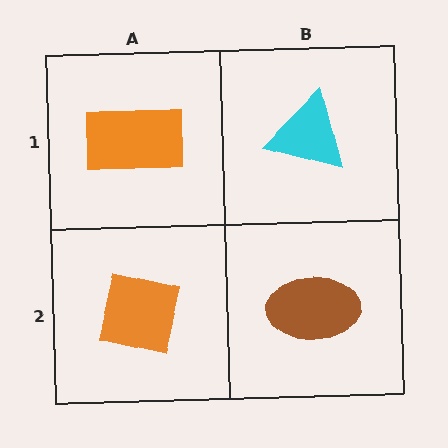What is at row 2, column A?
An orange square.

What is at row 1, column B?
A cyan triangle.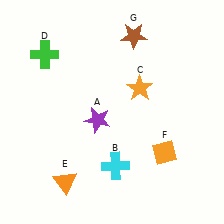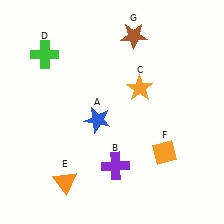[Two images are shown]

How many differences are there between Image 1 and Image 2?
There are 2 differences between the two images.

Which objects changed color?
A changed from purple to blue. B changed from cyan to purple.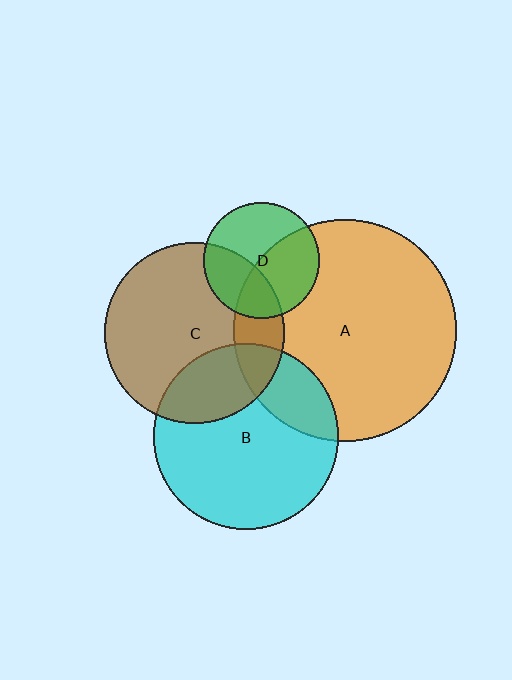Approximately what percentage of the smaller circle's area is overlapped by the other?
Approximately 35%.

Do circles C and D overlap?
Yes.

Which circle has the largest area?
Circle A (orange).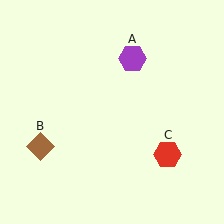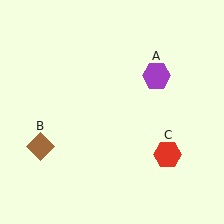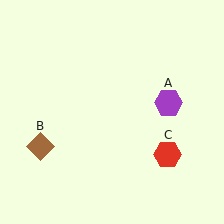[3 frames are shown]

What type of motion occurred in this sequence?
The purple hexagon (object A) rotated clockwise around the center of the scene.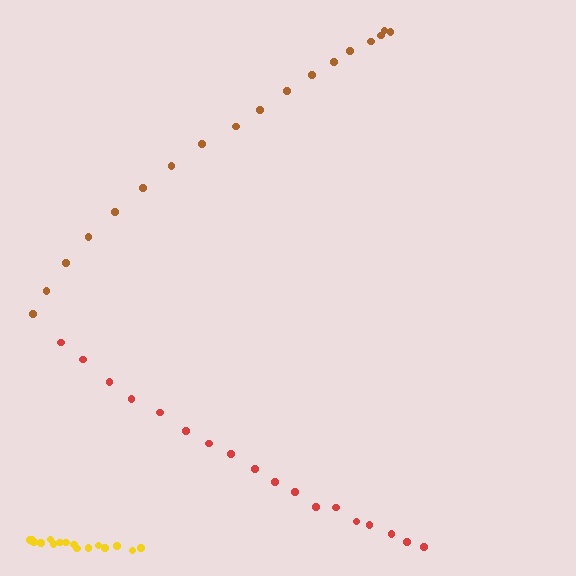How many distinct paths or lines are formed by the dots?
There are 3 distinct paths.